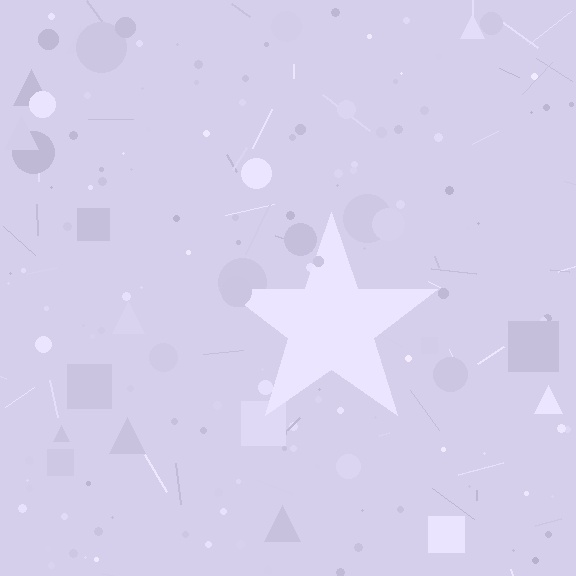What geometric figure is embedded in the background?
A star is embedded in the background.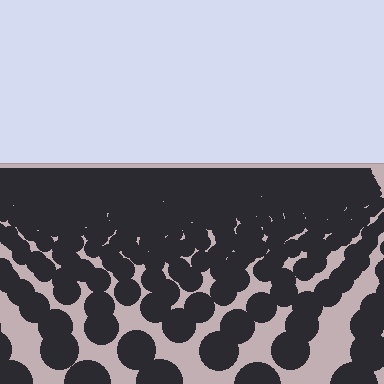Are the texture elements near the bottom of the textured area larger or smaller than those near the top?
Larger. Near the bottom, elements are closer to the viewer and appear at a bigger on-screen size.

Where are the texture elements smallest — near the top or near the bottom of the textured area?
Near the top.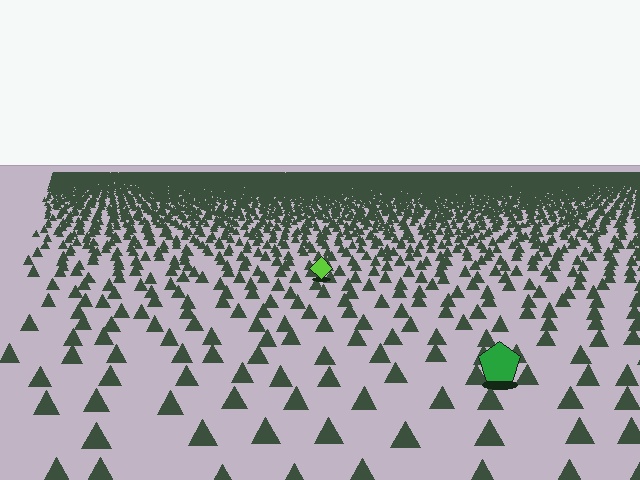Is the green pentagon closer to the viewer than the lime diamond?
Yes. The green pentagon is closer — you can tell from the texture gradient: the ground texture is coarser near it.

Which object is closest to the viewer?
The green pentagon is closest. The texture marks near it are larger and more spread out.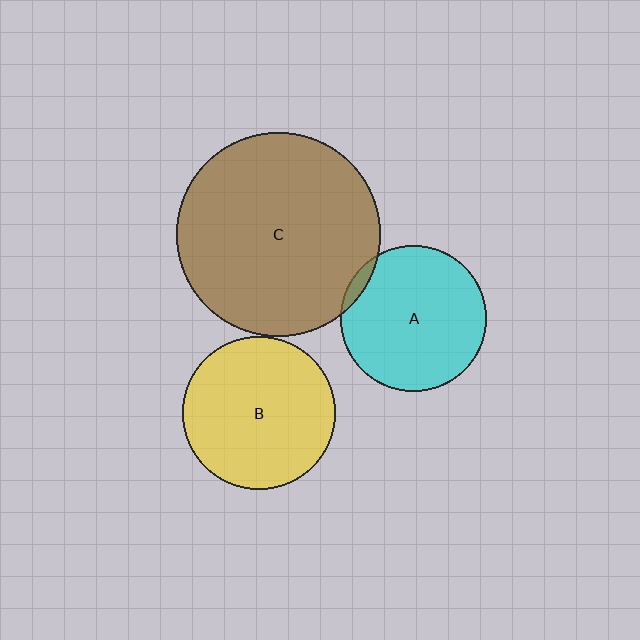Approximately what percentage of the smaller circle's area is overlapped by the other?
Approximately 5%.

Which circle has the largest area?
Circle C (brown).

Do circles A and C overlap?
Yes.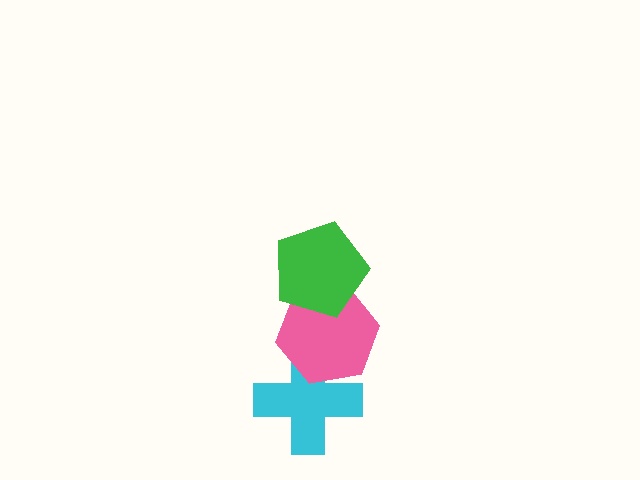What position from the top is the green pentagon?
The green pentagon is 1st from the top.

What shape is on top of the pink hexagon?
The green pentagon is on top of the pink hexagon.